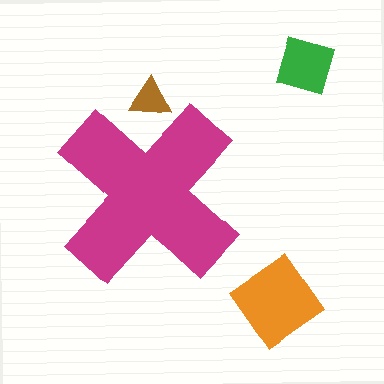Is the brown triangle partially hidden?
Yes, the brown triangle is partially hidden behind the magenta cross.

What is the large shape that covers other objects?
A magenta cross.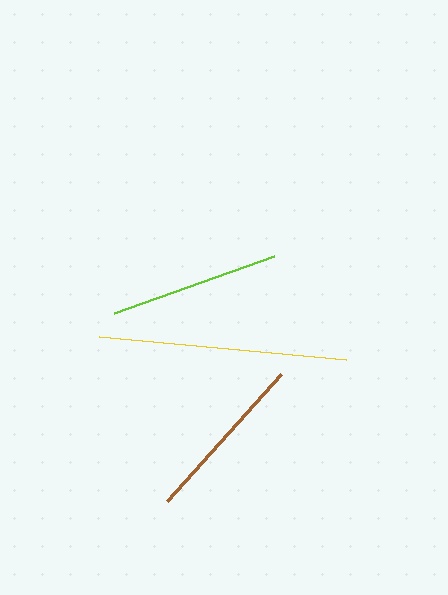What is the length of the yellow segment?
The yellow segment is approximately 248 pixels long.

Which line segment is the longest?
The yellow line is the longest at approximately 248 pixels.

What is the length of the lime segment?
The lime segment is approximately 170 pixels long.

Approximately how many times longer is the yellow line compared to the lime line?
The yellow line is approximately 1.5 times the length of the lime line.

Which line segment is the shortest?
The lime line is the shortest at approximately 170 pixels.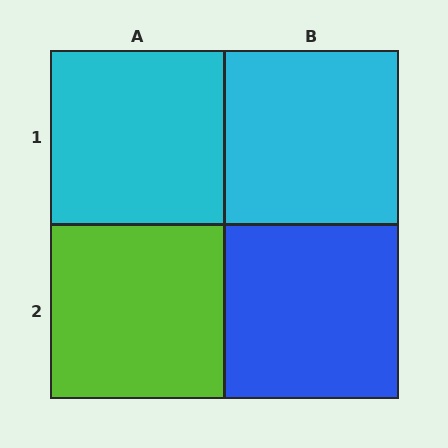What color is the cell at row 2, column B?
Blue.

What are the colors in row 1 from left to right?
Cyan, cyan.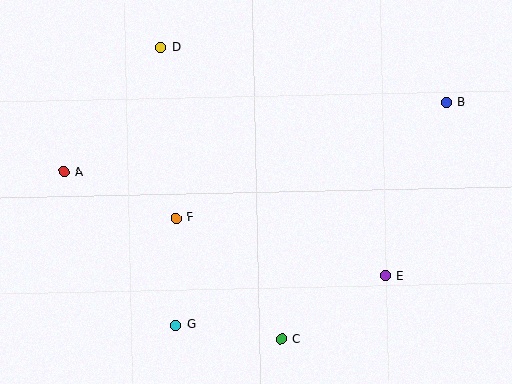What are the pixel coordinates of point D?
Point D is at (161, 47).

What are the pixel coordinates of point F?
Point F is at (176, 218).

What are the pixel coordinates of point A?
Point A is at (64, 172).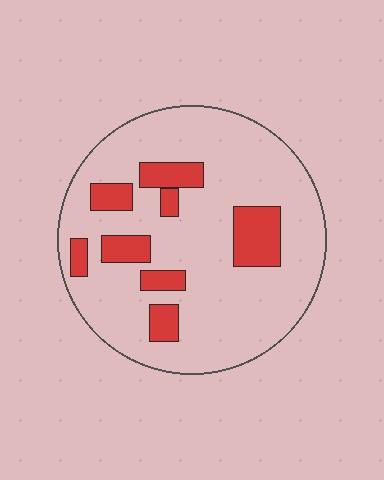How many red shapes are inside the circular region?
8.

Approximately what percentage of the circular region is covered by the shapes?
Approximately 20%.